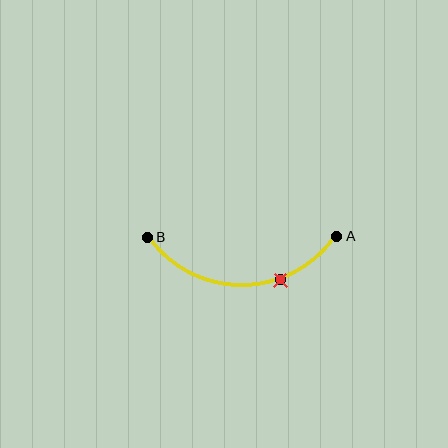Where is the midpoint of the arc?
The arc midpoint is the point on the curve farthest from the straight line joining A and B. It sits below that line.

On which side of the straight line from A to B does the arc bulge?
The arc bulges below the straight line connecting A and B.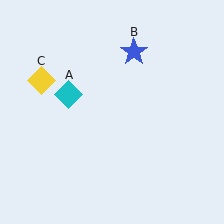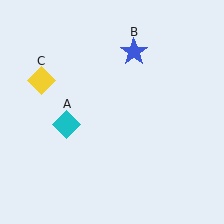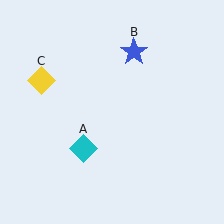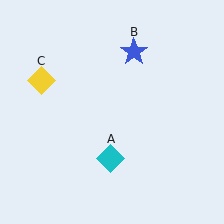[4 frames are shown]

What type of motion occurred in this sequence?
The cyan diamond (object A) rotated counterclockwise around the center of the scene.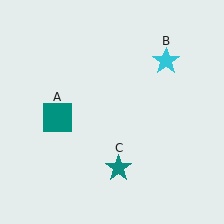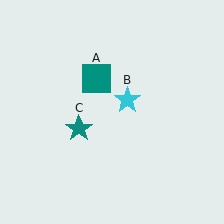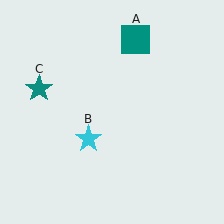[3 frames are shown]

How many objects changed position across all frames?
3 objects changed position: teal square (object A), cyan star (object B), teal star (object C).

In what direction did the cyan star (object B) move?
The cyan star (object B) moved down and to the left.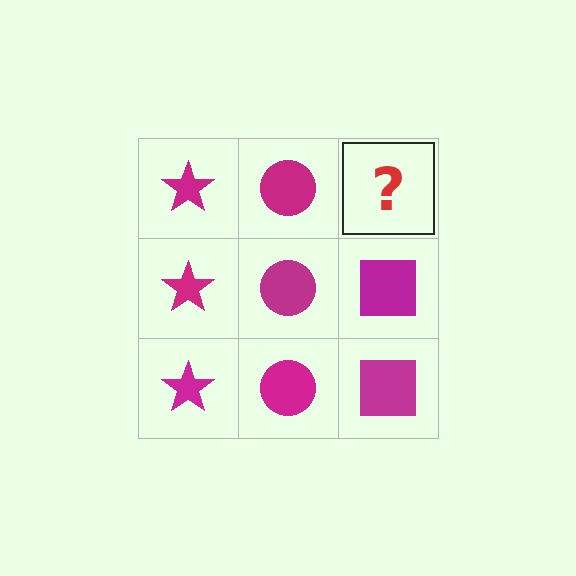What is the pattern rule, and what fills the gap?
The rule is that each column has a consistent shape. The gap should be filled with a magenta square.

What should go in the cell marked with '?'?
The missing cell should contain a magenta square.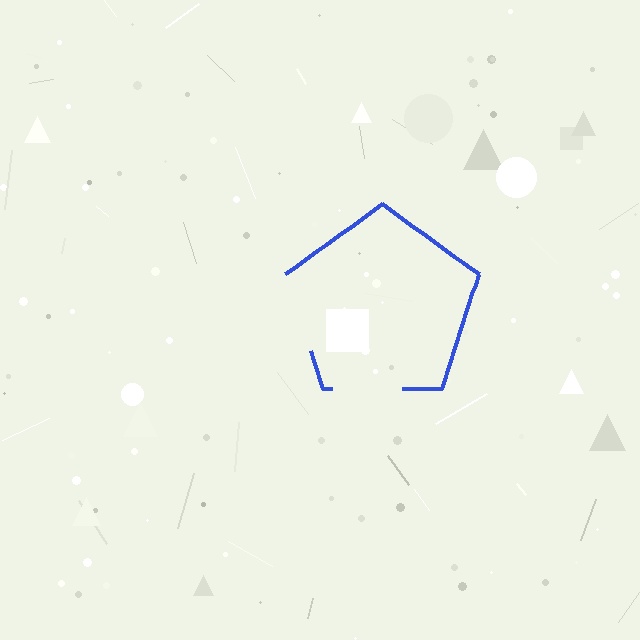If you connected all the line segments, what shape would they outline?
They would outline a pentagon.